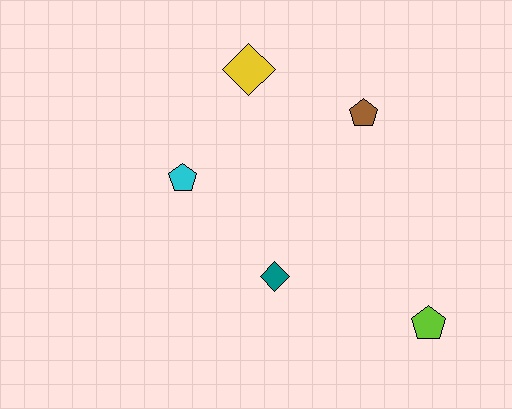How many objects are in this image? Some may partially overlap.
There are 5 objects.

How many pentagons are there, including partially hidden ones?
There are 3 pentagons.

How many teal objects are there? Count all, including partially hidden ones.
There is 1 teal object.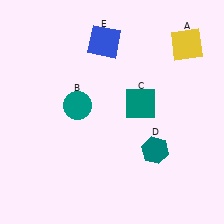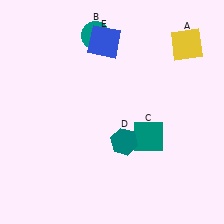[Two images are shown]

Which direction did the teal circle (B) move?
The teal circle (B) moved up.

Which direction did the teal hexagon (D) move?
The teal hexagon (D) moved left.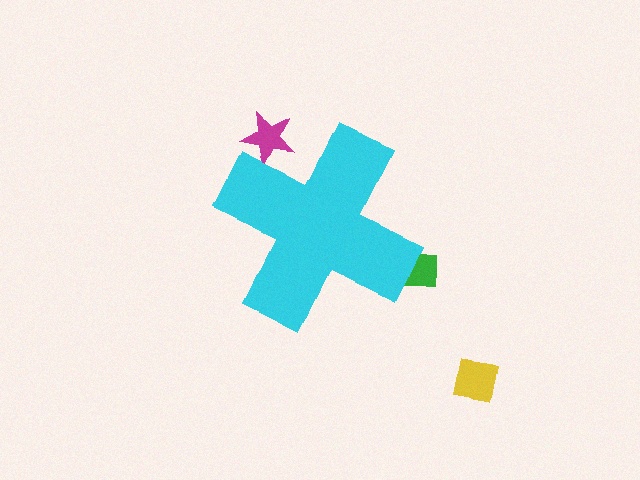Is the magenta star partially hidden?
Yes, the magenta star is partially hidden behind the cyan cross.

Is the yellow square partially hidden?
No, the yellow square is fully visible.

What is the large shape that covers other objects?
A cyan cross.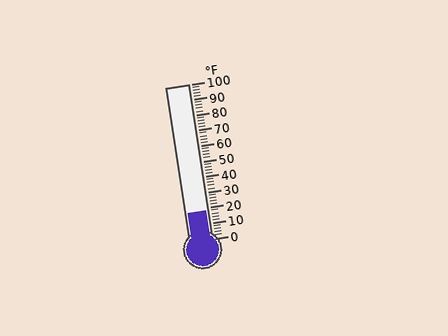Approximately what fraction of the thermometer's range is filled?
The thermometer is filled to approximately 20% of its range.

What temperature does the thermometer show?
The thermometer shows approximately 18°F.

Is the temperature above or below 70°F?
The temperature is below 70°F.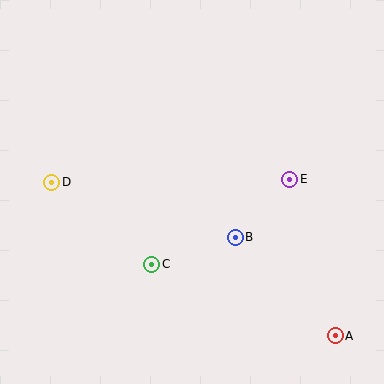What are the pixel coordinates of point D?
Point D is at (52, 182).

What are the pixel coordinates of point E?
Point E is at (290, 179).